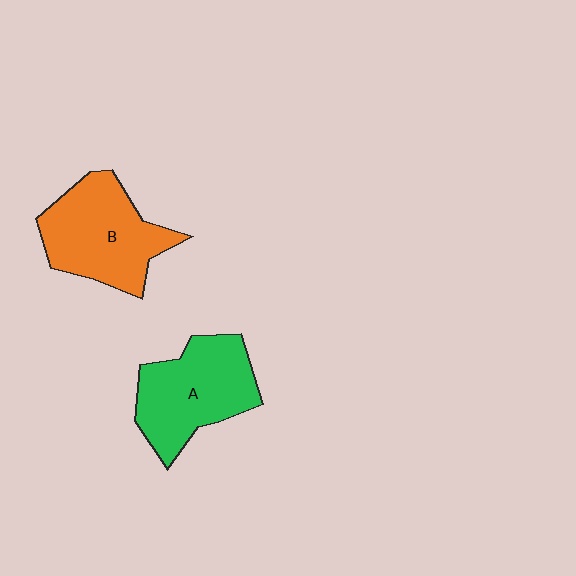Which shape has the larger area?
Shape B (orange).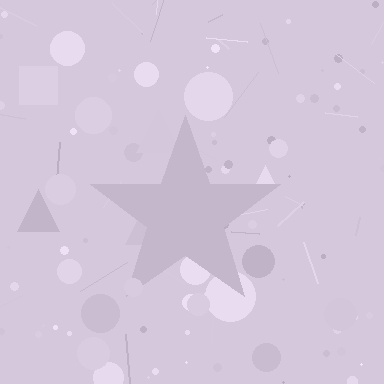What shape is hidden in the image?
A star is hidden in the image.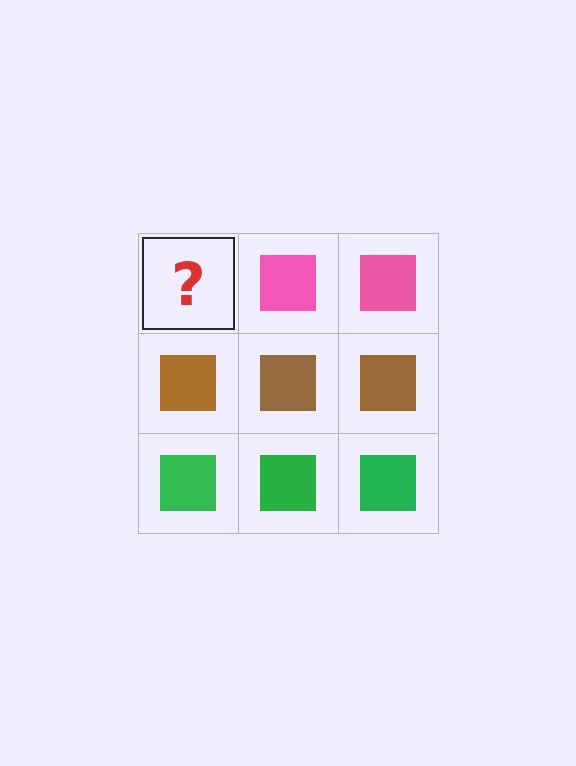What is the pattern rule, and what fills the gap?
The rule is that each row has a consistent color. The gap should be filled with a pink square.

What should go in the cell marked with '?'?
The missing cell should contain a pink square.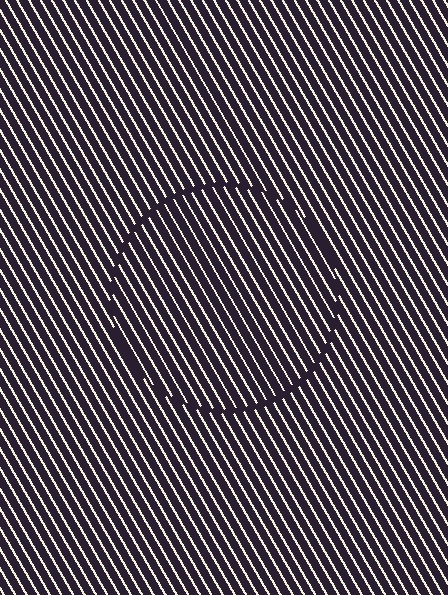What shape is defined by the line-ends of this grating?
An illusory circle. The interior of the shape contains the same grating, shifted by half a period — the contour is defined by the phase discontinuity where line-ends from the inner and outer gratings abut.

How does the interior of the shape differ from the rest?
The interior of the shape contains the same grating, shifted by half a period — the contour is defined by the phase discontinuity where line-ends from the inner and outer gratings abut.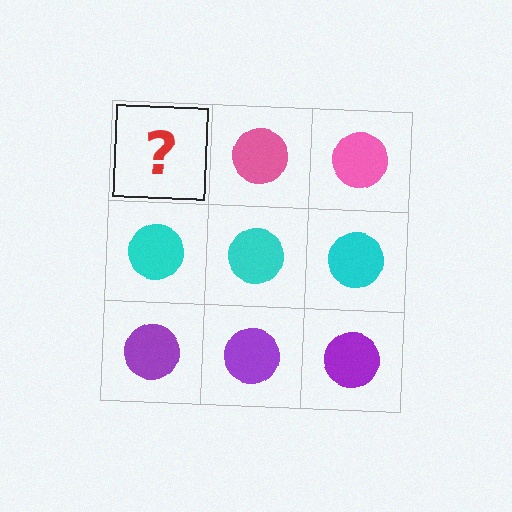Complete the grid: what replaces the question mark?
The question mark should be replaced with a pink circle.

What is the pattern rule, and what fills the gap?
The rule is that each row has a consistent color. The gap should be filled with a pink circle.